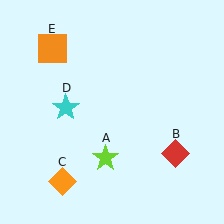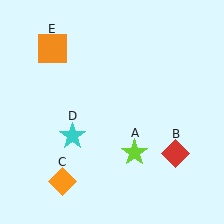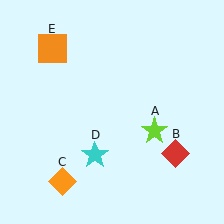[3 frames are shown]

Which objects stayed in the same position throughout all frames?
Red diamond (object B) and orange diamond (object C) and orange square (object E) remained stationary.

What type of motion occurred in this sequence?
The lime star (object A), cyan star (object D) rotated counterclockwise around the center of the scene.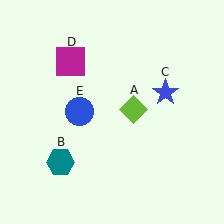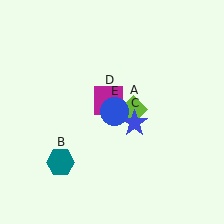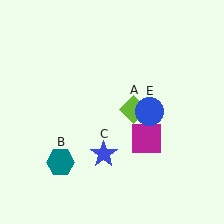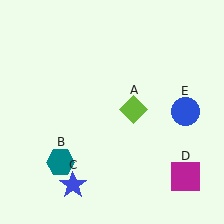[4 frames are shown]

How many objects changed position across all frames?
3 objects changed position: blue star (object C), magenta square (object D), blue circle (object E).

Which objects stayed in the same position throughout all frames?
Lime diamond (object A) and teal hexagon (object B) remained stationary.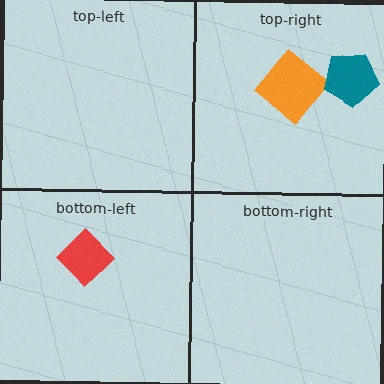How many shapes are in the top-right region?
2.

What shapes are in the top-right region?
The orange diamond, the teal pentagon.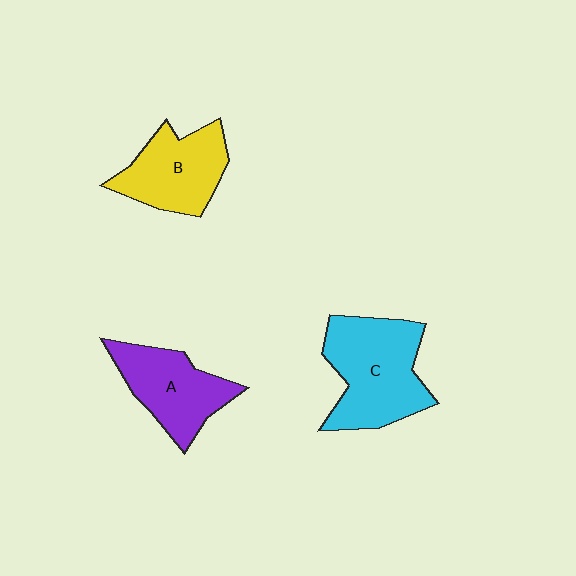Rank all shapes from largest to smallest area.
From largest to smallest: C (cyan), B (yellow), A (purple).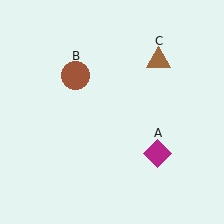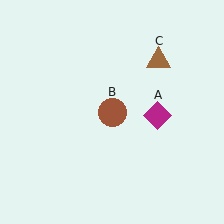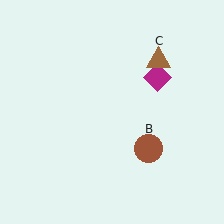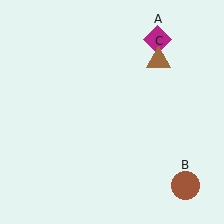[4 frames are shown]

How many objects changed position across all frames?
2 objects changed position: magenta diamond (object A), brown circle (object B).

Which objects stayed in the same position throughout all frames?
Brown triangle (object C) remained stationary.